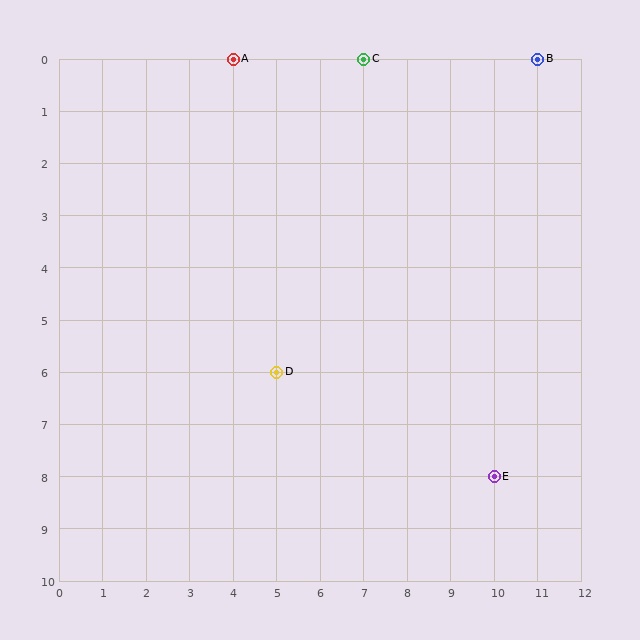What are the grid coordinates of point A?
Point A is at grid coordinates (4, 0).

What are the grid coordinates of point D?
Point D is at grid coordinates (5, 6).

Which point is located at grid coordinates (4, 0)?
Point A is at (4, 0).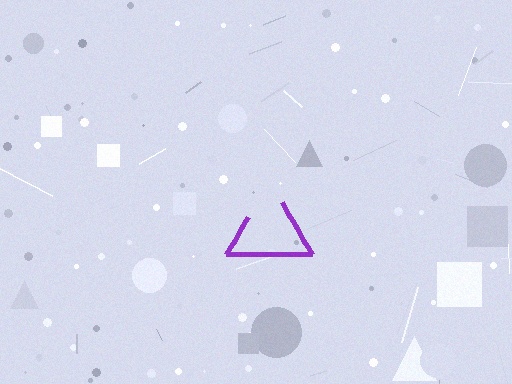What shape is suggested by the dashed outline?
The dashed outline suggests a triangle.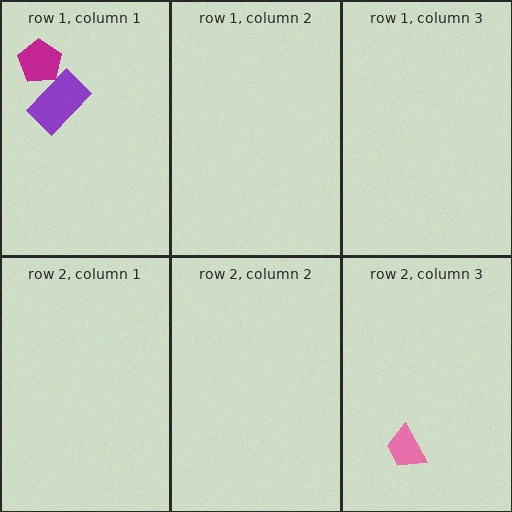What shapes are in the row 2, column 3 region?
The pink trapezoid.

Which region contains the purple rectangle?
The row 1, column 1 region.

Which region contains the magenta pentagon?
The row 1, column 1 region.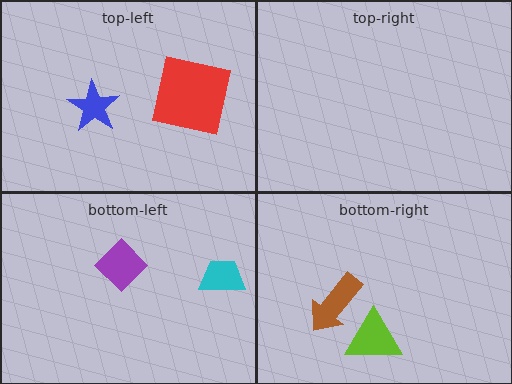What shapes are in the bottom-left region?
The cyan trapezoid, the purple diamond.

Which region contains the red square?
The top-left region.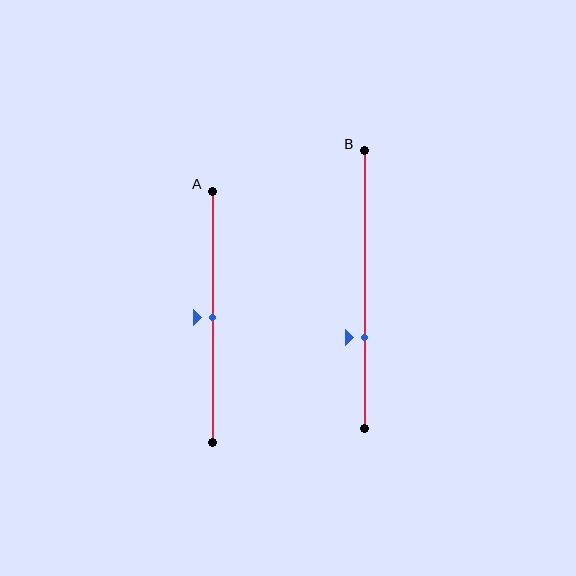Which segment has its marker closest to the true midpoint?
Segment A has its marker closest to the true midpoint.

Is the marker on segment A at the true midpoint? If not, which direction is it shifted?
Yes, the marker on segment A is at the true midpoint.